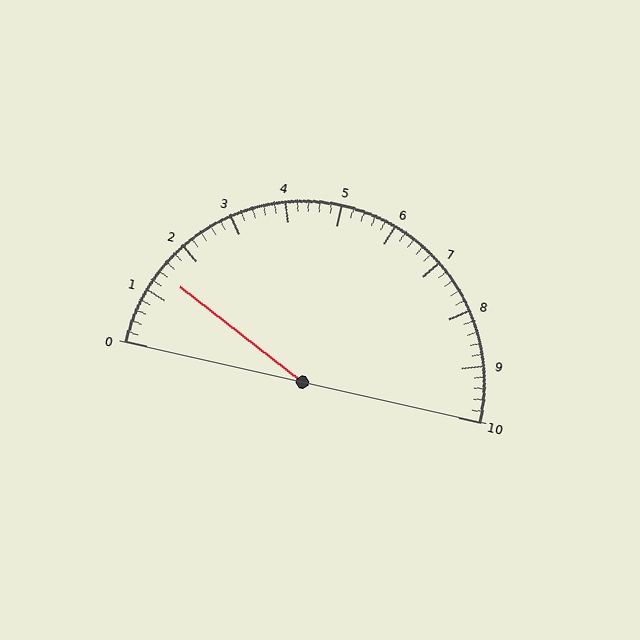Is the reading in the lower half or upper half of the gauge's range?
The reading is in the lower half of the range (0 to 10).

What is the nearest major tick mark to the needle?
The nearest major tick mark is 1.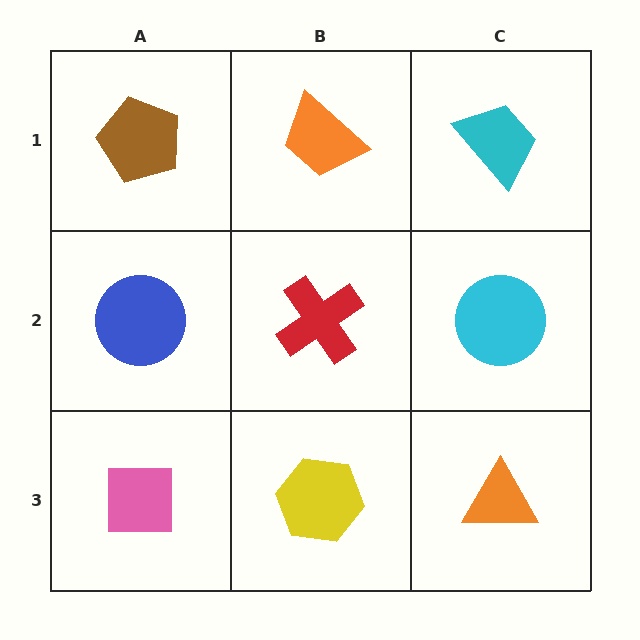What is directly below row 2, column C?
An orange triangle.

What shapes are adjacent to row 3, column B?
A red cross (row 2, column B), a pink square (row 3, column A), an orange triangle (row 3, column C).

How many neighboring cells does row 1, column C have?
2.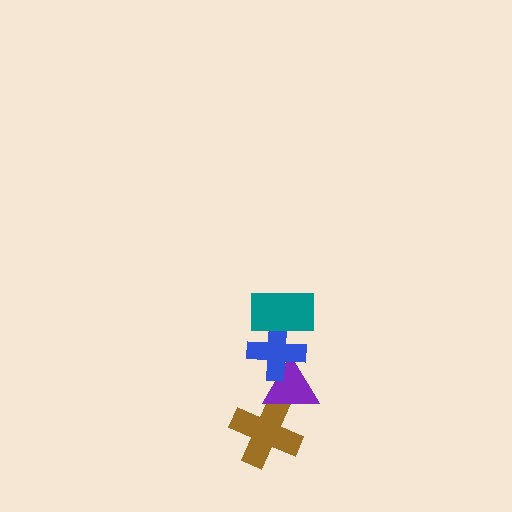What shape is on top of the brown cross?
The purple triangle is on top of the brown cross.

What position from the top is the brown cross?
The brown cross is 4th from the top.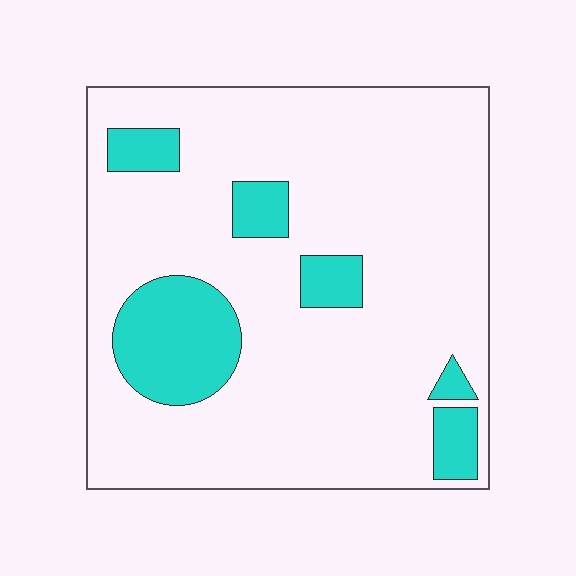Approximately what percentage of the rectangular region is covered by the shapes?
Approximately 15%.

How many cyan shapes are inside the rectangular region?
6.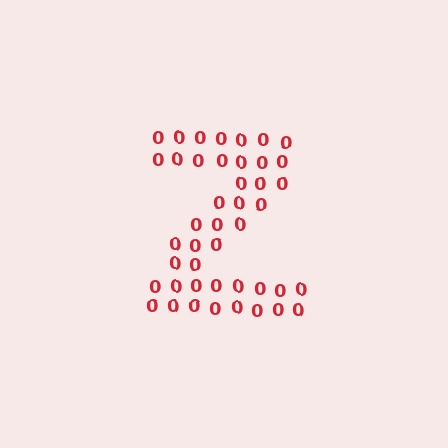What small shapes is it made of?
It is made of small digit 0's.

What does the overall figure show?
The overall figure shows the letter Z.